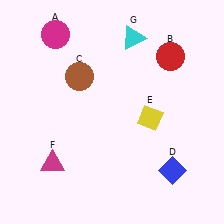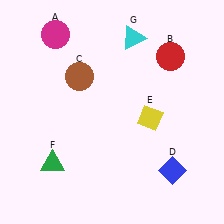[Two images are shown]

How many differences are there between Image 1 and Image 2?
There is 1 difference between the two images.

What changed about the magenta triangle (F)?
In Image 1, F is magenta. In Image 2, it changed to green.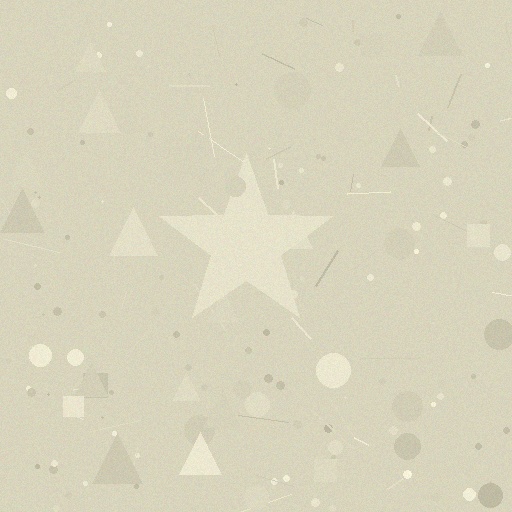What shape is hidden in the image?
A star is hidden in the image.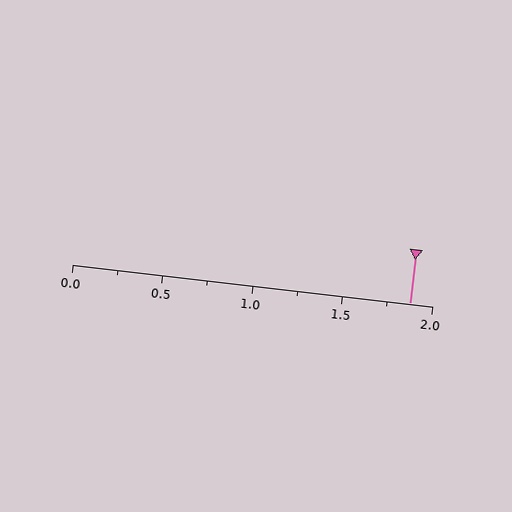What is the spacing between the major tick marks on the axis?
The major ticks are spaced 0.5 apart.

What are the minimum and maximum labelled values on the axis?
The axis runs from 0.0 to 2.0.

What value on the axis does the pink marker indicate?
The marker indicates approximately 1.88.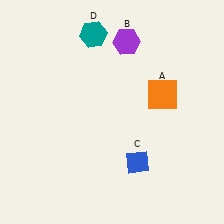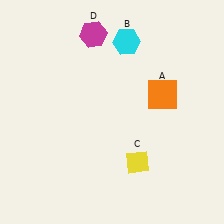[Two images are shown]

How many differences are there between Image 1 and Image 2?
There are 3 differences between the two images.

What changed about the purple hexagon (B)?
In Image 1, B is purple. In Image 2, it changed to cyan.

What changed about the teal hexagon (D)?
In Image 1, D is teal. In Image 2, it changed to magenta.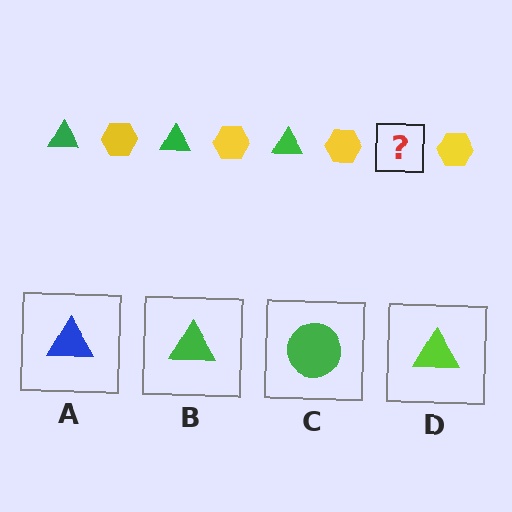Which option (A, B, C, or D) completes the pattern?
B.